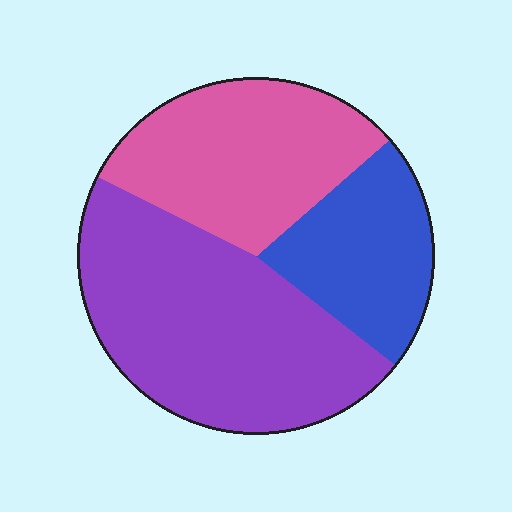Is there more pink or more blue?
Pink.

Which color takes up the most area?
Purple, at roughly 45%.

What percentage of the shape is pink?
Pink covers 31% of the shape.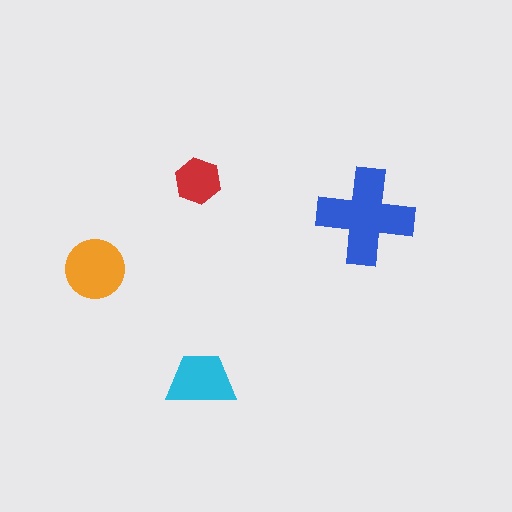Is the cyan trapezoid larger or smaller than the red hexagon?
Larger.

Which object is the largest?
The blue cross.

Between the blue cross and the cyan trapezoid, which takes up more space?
The blue cross.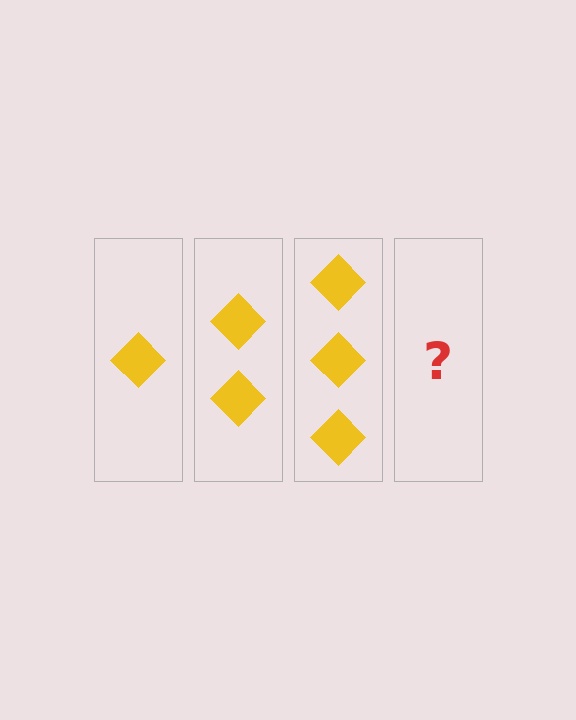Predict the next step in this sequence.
The next step is 4 diamonds.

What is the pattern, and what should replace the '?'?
The pattern is that each step adds one more diamond. The '?' should be 4 diamonds.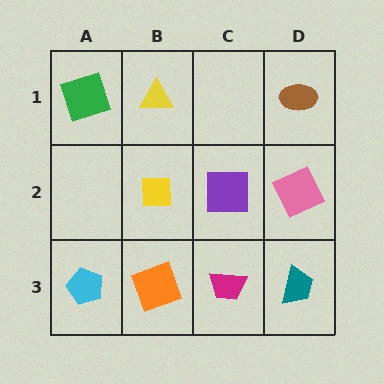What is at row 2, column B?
A yellow square.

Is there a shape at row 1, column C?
No, that cell is empty.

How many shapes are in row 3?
4 shapes.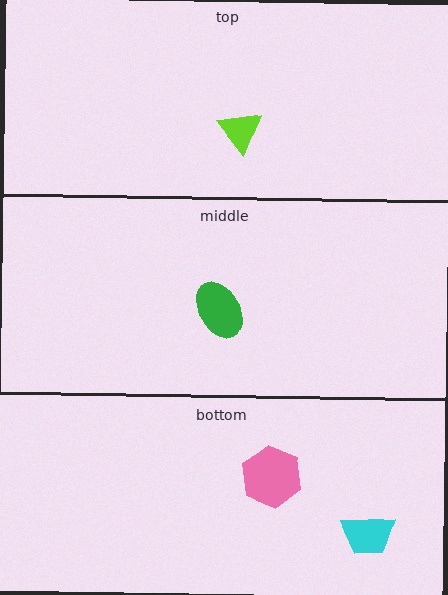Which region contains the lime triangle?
The top region.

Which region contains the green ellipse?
The middle region.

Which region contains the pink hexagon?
The bottom region.